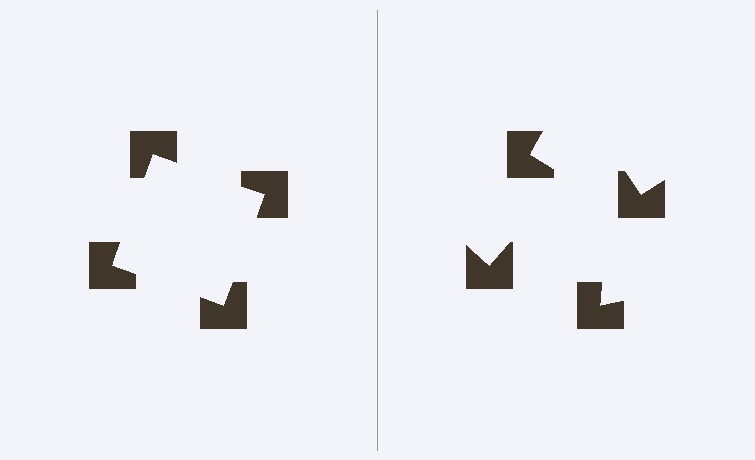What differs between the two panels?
The notched squares are positioned identically on both sides; only the wedge orientations differ. On the left they align to a square; on the right they are misaligned.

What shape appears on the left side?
An illusory square.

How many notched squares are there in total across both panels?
8 — 4 on each side.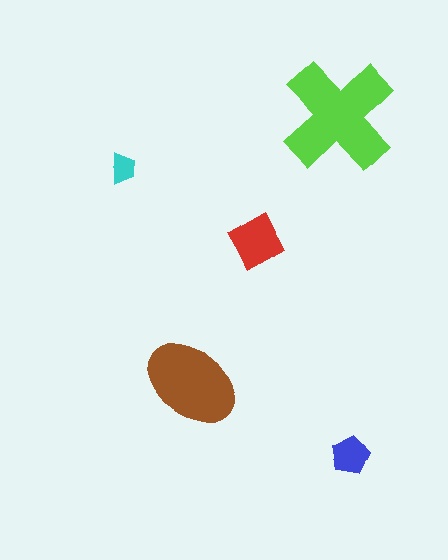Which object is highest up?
The lime cross is topmost.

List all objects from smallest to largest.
The cyan trapezoid, the blue pentagon, the red square, the brown ellipse, the lime cross.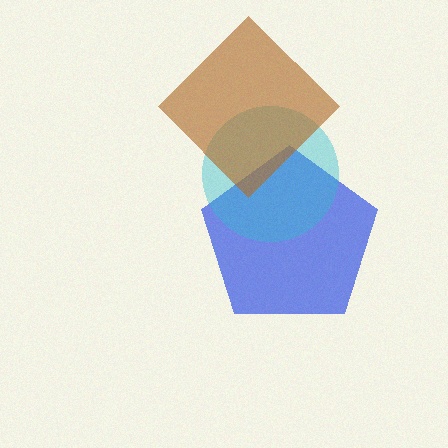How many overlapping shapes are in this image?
There are 3 overlapping shapes in the image.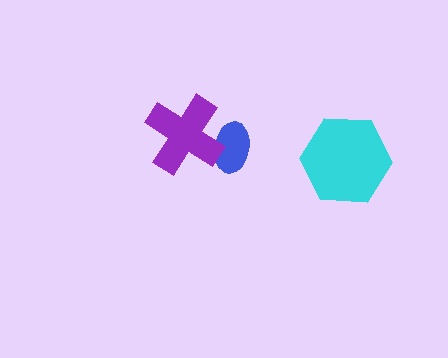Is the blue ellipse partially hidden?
Yes, it is partially covered by another shape.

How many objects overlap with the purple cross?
1 object overlaps with the purple cross.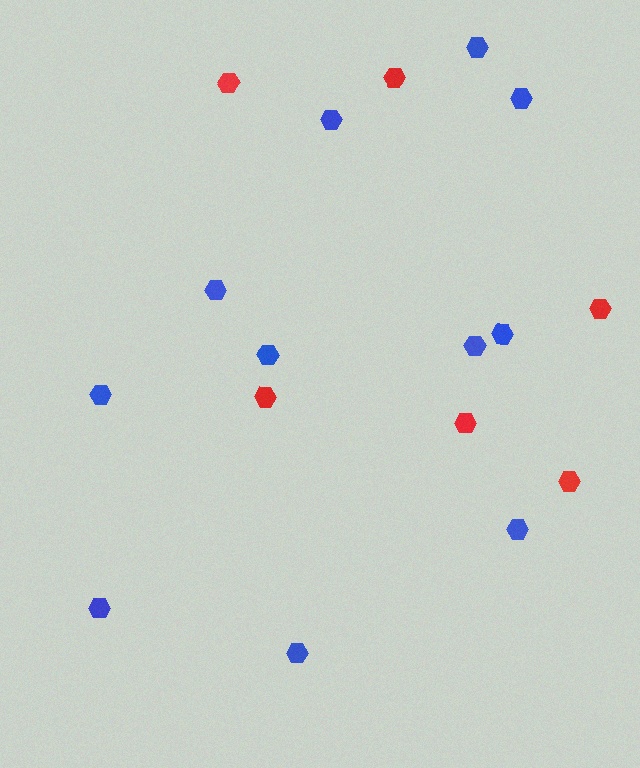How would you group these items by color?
There are 2 groups: one group of blue hexagons (11) and one group of red hexagons (6).